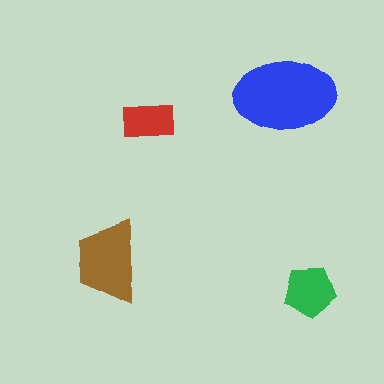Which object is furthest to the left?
The brown trapezoid is leftmost.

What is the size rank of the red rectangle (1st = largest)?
4th.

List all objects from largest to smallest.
The blue ellipse, the brown trapezoid, the green pentagon, the red rectangle.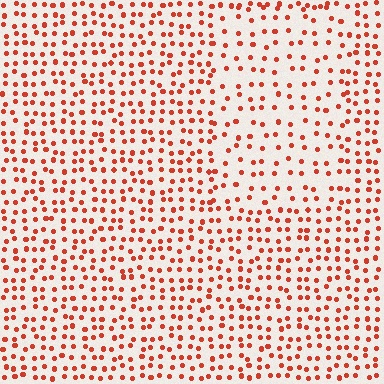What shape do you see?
I see a rectangle.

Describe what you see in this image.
The image contains small red elements arranged at two different densities. A rectangle-shaped region is visible where the elements are less densely packed than the surrounding area.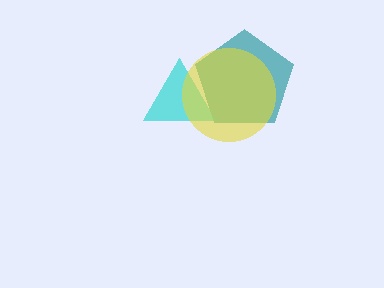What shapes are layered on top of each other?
The layered shapes are: a teal pentagon, a cyan triangle, a yellow circle.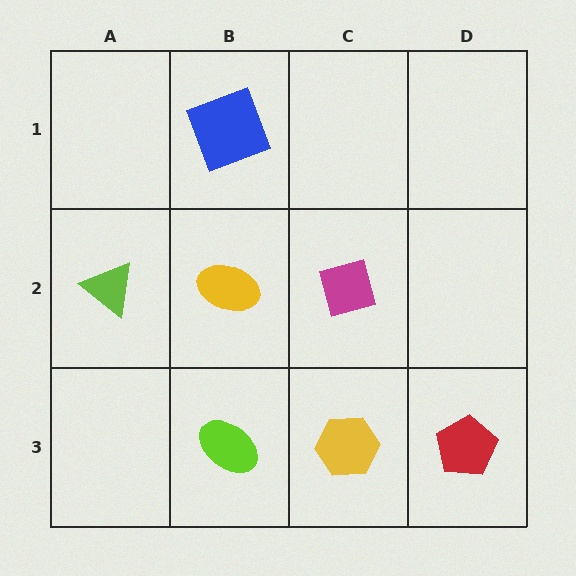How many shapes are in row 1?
1 shape.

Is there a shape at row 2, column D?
No, that cell is empty.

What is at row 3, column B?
A lime ellipse.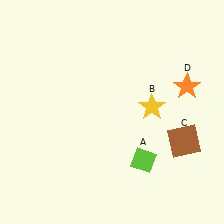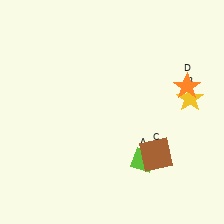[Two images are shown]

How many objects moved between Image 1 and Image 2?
2 objects moved between the two images.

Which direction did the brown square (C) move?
The brown square (C) moved left.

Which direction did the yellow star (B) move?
The yellow star (B) moved right.